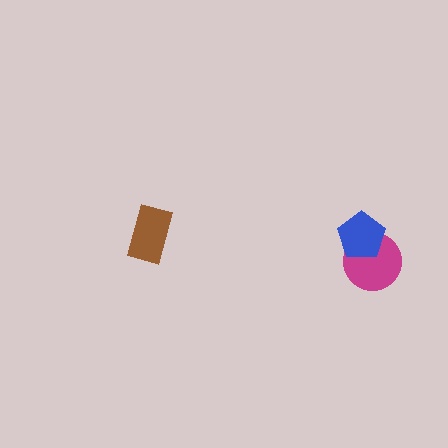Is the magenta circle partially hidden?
Yes, it is partially covered by another shape.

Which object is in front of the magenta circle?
The blue pentagon is in front of the magenta circle.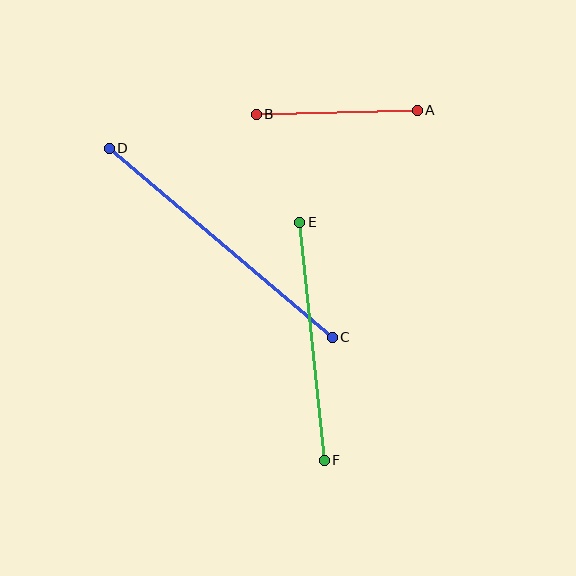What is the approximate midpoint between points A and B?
The midpoint is at approximately (337, 112) pixels.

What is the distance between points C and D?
The distance is approximately 292 pixels.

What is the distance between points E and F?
The distance is approximately 239 pixels.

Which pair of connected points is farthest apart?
Points C and D are farthest apart.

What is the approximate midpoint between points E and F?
The midpoint is at approximately (312, 341) pixels.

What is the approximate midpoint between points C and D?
The midpoint is at approximately (221, 243) pixels.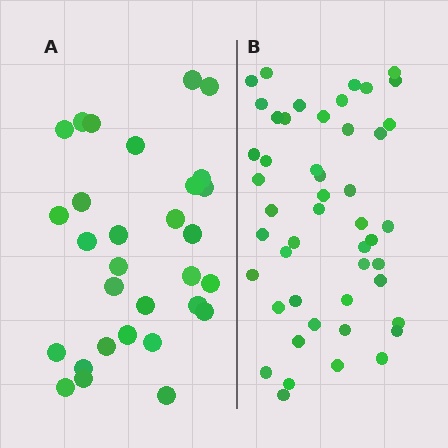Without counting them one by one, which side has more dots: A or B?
Region B (the right region) has more dots.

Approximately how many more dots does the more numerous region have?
Region B has approximately 20 more dots than region A.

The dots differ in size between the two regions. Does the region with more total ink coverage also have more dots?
No. Region A has more total ink coverage because its dots are larger, but region B actually contains more individual dots. Total area can be misleading — the number of items is what matters here.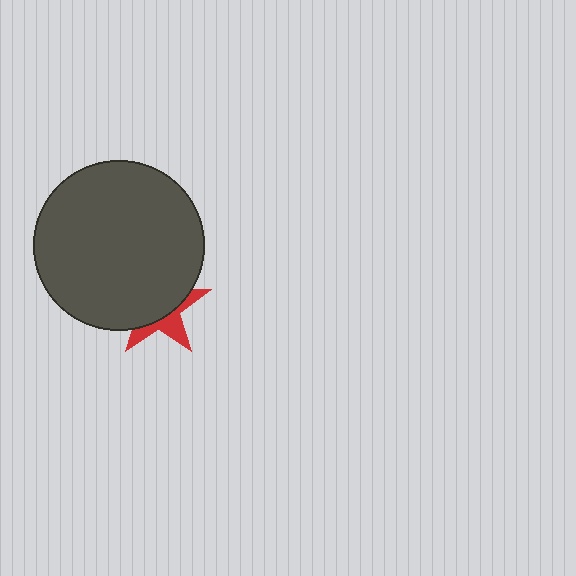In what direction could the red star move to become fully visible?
The red star could move down. That would shift it out from behind the dark gray circle entirely.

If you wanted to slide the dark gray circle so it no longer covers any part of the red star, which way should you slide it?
Slide it up — that is the most direct way to separate the two shapes.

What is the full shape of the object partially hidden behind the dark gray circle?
The partially hidden object is a red star.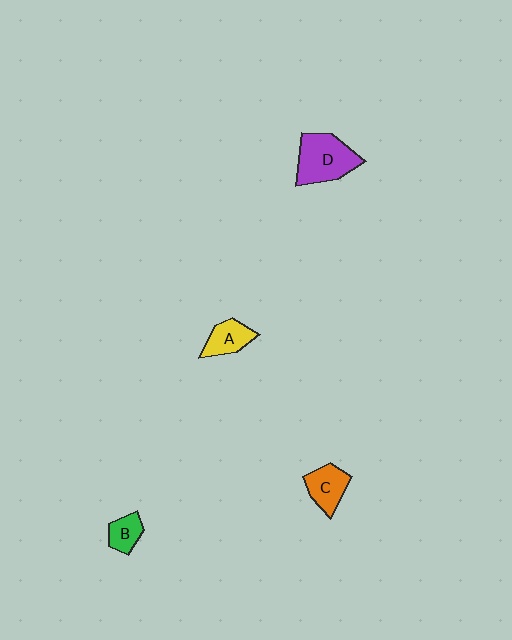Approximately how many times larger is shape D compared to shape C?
Approximately 1.6 times.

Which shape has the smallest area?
Shape B (green).